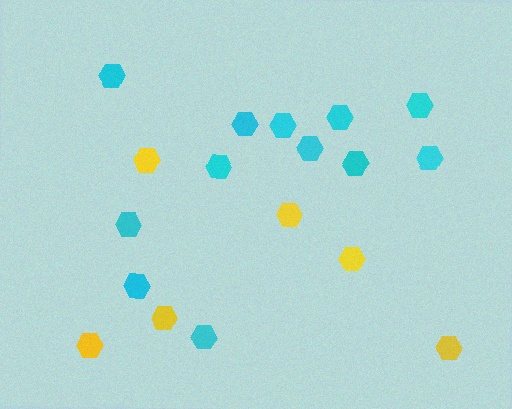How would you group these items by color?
There are 2 groups: one group of yellow hexagons (6) and one group of cyan hexagons (12).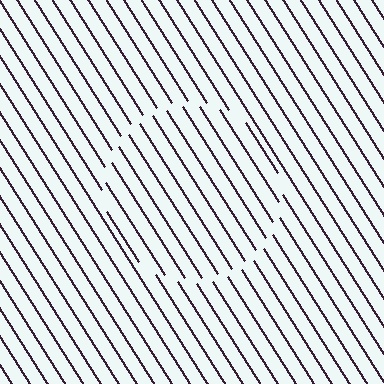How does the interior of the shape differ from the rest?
The interior of the shape contains the same grating, shifted by half a period — the contour is defined by the phase discontinuity where line-ends from the inner and outer gratings abut.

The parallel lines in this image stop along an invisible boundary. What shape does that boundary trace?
An illusory circle. The interior of the shape contains the same grating, shifted by half a period — the contour is defined by the phase discontinuity where line-ends from the inner and outer gratings abut.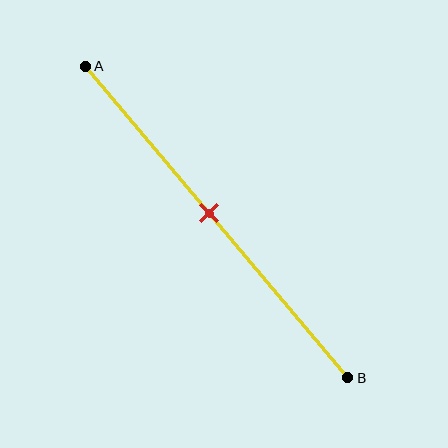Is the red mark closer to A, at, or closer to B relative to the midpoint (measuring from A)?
The red mark is approximately at the midpoint of segment AB.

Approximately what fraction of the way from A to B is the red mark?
The red mark is approximately 45% of the way from A to B.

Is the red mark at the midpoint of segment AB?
Yes, the mark is approximately at the midpoint.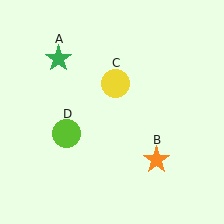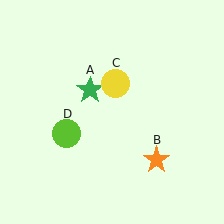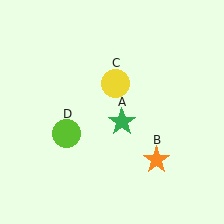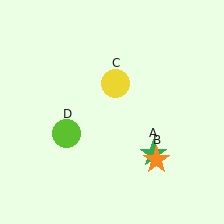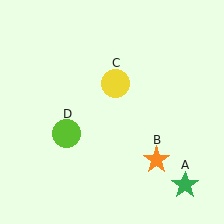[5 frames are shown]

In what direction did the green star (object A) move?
The green star (object A) moved down and to the right.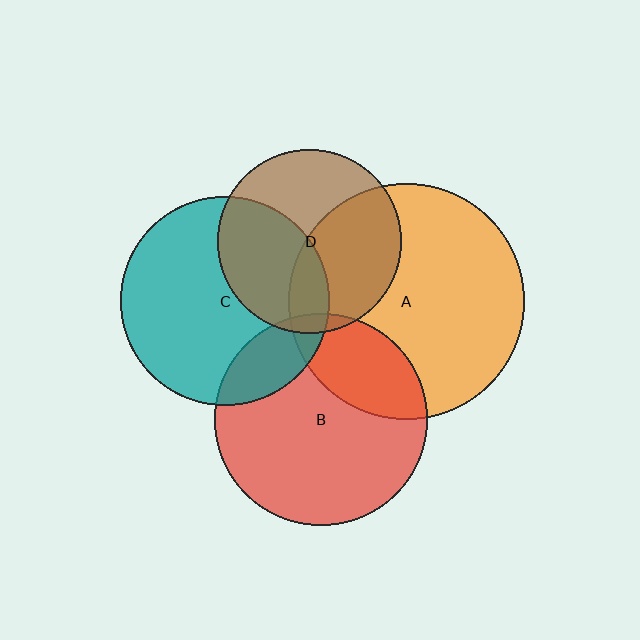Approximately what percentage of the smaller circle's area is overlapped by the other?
Approximately 25%.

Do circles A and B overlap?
Yes.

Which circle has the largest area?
Circle A (orange).